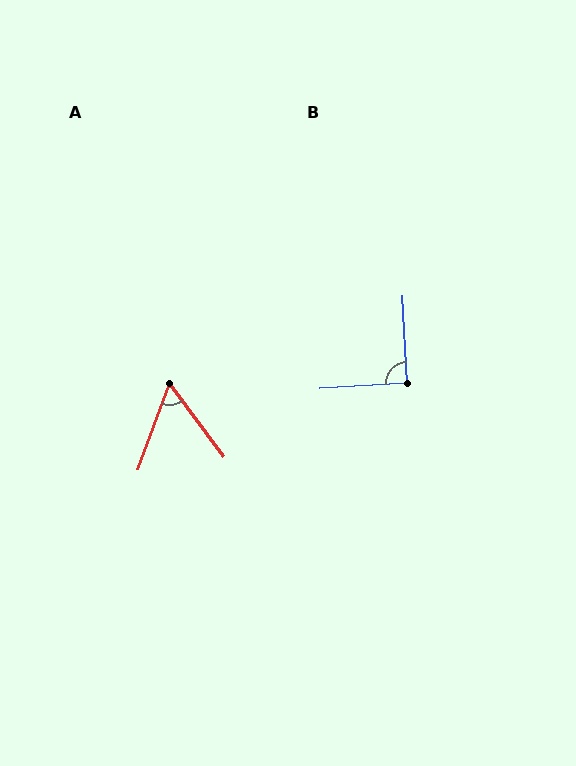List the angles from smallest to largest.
A (56°), B (91°).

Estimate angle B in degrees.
Approximately 91 degrees.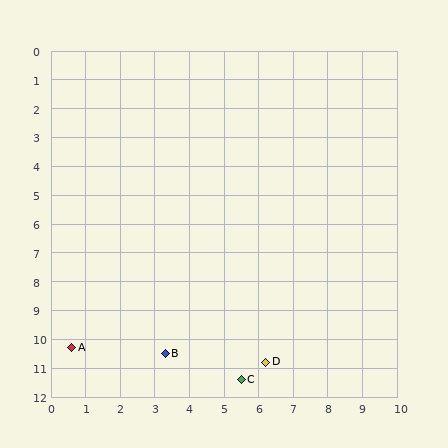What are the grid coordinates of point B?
Point B is at approximately (3.3, 10.5).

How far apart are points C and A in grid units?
Points C and A are about 5.0 grid units apart.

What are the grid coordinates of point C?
Point C is at approximately (5.5, 11.4).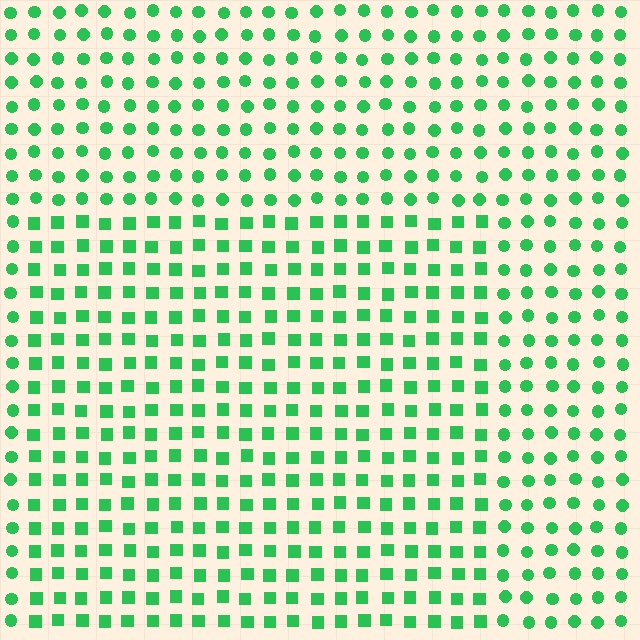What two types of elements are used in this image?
The image uses squares inside the rectangle region and circles outside it.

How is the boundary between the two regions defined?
The boundary is defined by a change in element shape: squares inside vs. circles outside. All elements share the same color and spacing.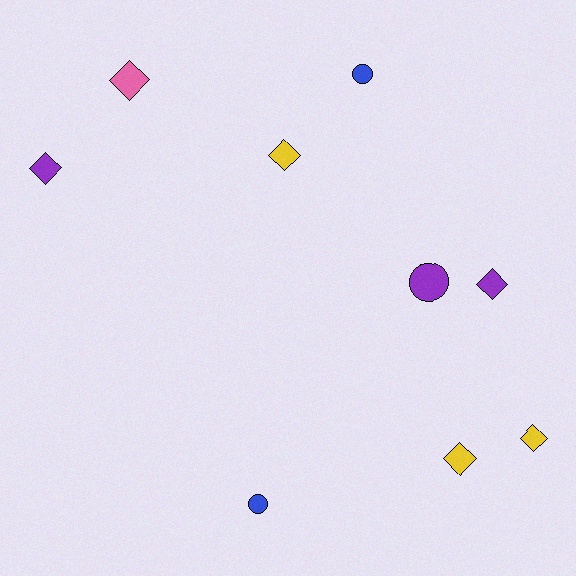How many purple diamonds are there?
There are 2 purple diamonds.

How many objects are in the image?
There are 9 objects.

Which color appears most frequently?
Purple, with 3 objects.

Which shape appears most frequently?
Diamond, with 6 objects.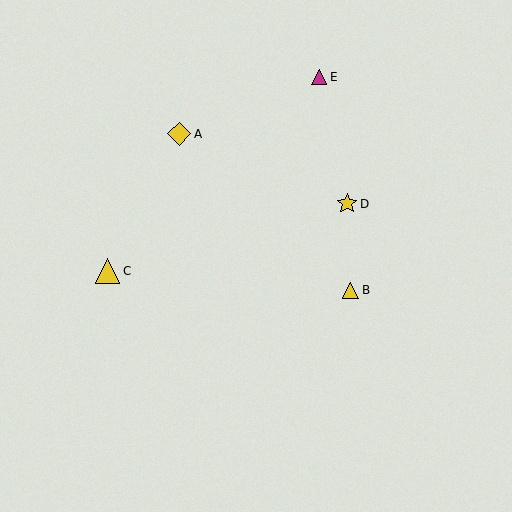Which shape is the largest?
The yellow triangle (labeled C) is the largest.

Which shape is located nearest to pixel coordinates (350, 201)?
The yellow star (labeled D) at (347, 204) is nearest to that location.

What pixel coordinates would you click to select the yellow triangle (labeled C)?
Click at (107, 271) to select the yellow triangle C.